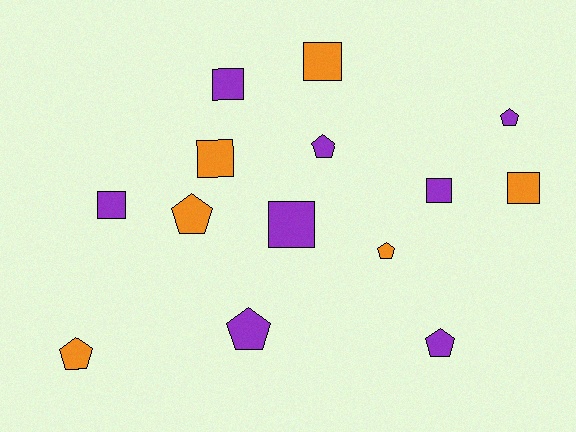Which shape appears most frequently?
Square, with 7 objects.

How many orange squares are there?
There are 3 orange squares.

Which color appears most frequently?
Purple, with 8 objects.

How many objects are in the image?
There are 14 objects.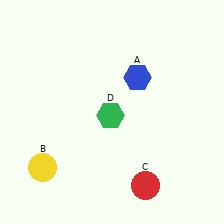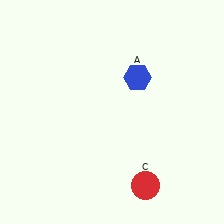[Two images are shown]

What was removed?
The yellow circle (B), the green hexagon (D) were removed in Image 2.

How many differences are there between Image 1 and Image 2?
There are 2 differences between the two images.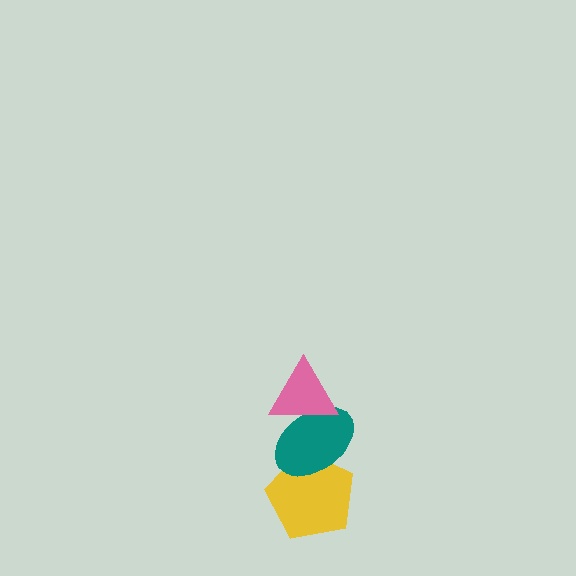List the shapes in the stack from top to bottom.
From top to bottom: the pink triangle, the teal ellipse, the yellow pentagon.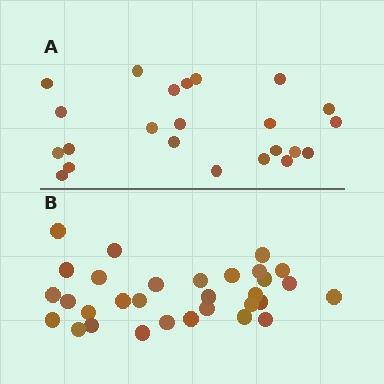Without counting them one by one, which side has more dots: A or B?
Region B (the bottom region) has more dots.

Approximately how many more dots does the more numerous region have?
Region B has roughly 8 or so more dots than region A.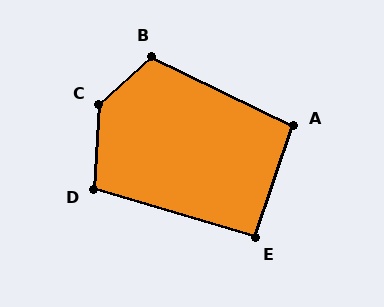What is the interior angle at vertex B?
Approximately 112 degrees (obtuse).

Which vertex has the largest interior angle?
C, at approximately 136 degrees.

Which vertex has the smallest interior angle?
E, at approximately 92 degrees.